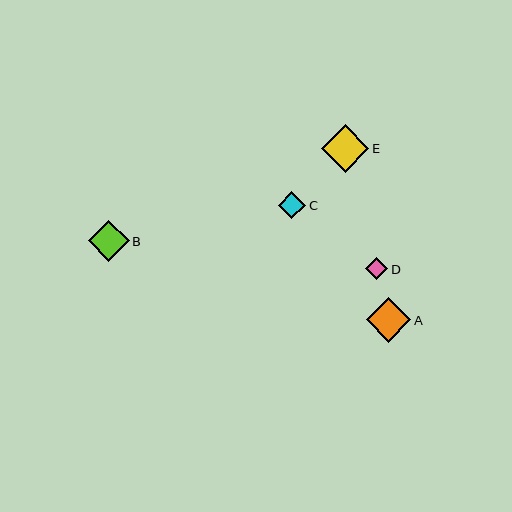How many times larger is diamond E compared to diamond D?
Diamond E is approximately 2.1 times the size of diamond D.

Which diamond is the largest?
Diamond E is the largest with a size of approximately 48 pixels.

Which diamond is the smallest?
Diamond D is the smallest with a size of approximately 22 pixels.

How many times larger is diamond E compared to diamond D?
Diamond E is approximately 2.1 times the size of diamond D.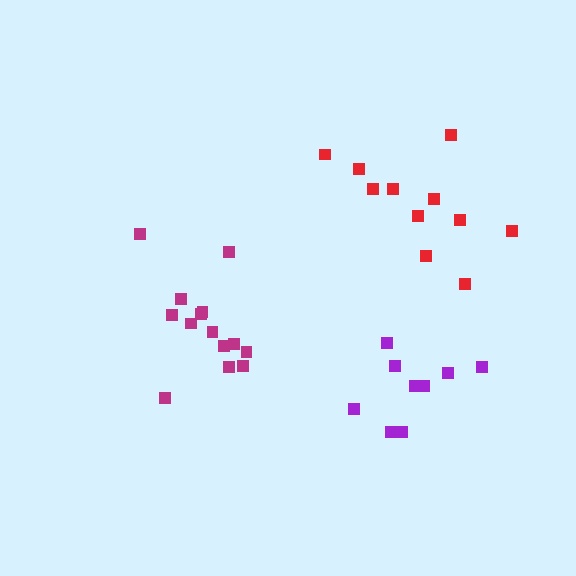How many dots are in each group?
Group 1: 9 dots, Group 2: 11 dots, Group 3: 14 dots (34 total).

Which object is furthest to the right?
The red cluster is rightmost.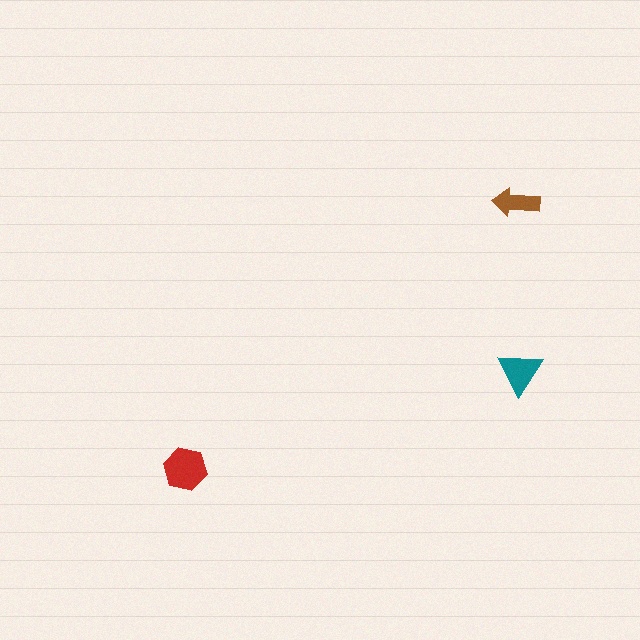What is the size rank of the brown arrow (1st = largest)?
3rd.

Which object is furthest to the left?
The red hexagon is leftmost.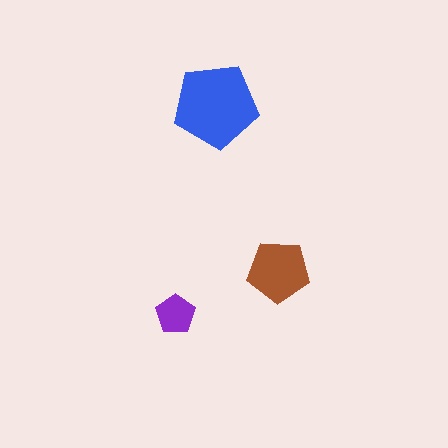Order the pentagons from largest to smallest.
the blue one, the brown one, the purple one.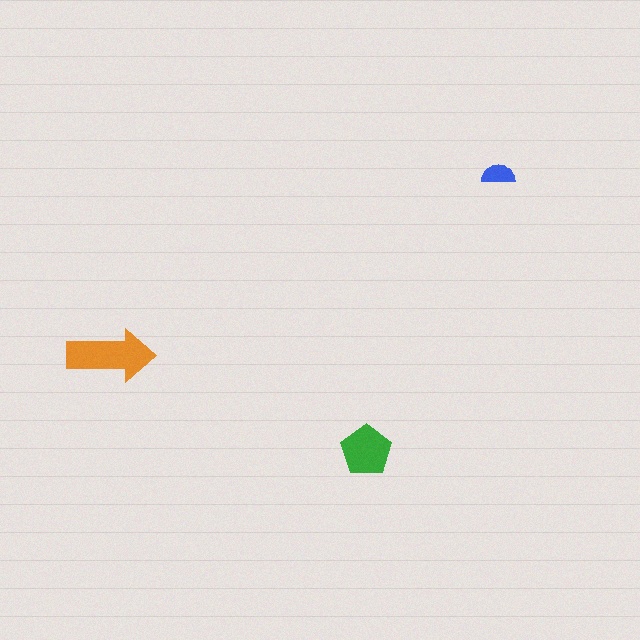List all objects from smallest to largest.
The blue semicircle, the green pentagon, the orange arrow.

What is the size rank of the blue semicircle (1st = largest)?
3rd.